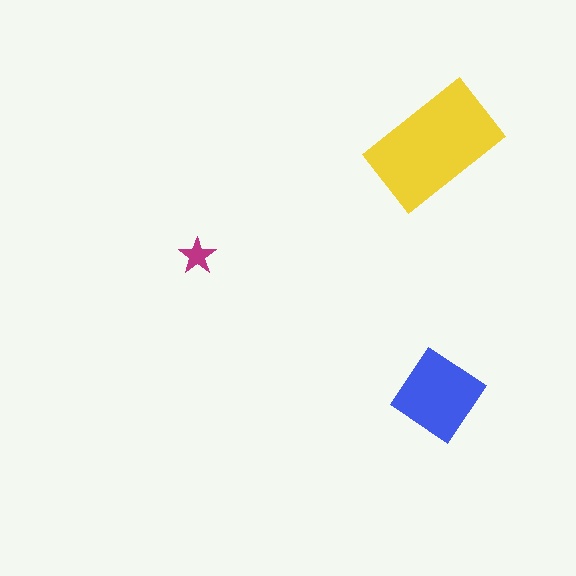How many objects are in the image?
There are 3 objects in the image.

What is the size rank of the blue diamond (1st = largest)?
2nd.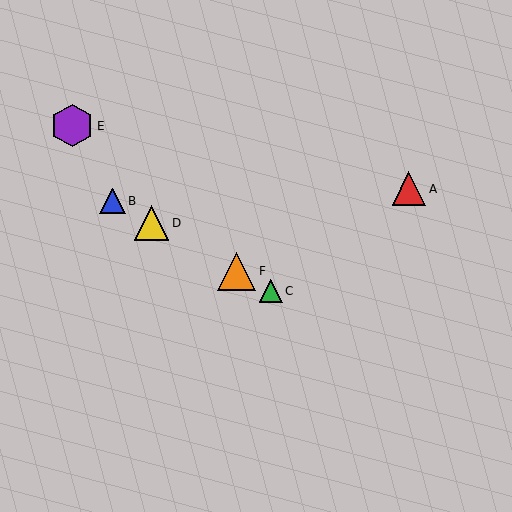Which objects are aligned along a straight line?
Objects B, C, D, F are aligned along a straight line.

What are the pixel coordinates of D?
Object D is at (152, 223).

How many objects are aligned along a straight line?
4 objects (B, C, D, F) are aligned along a straight line.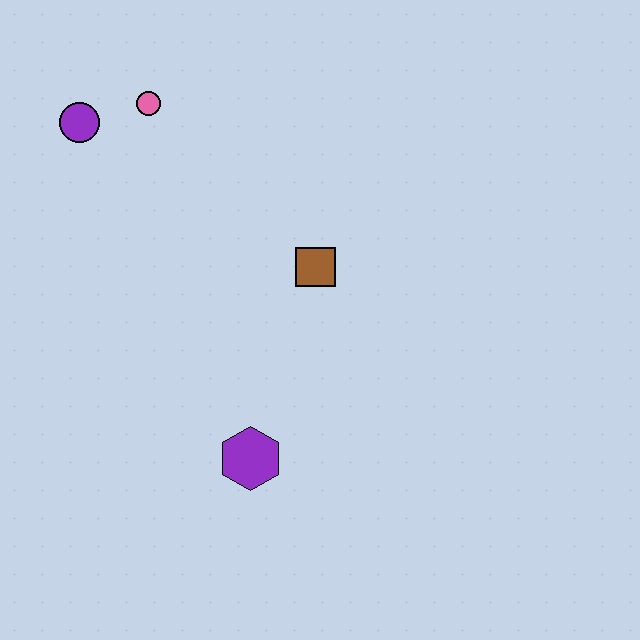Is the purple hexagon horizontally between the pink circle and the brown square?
Yes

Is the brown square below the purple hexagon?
No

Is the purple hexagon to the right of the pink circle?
Yes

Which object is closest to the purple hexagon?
The brown square is closest to the purple hexagon.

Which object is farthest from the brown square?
The purple circle is farthest from the brown square.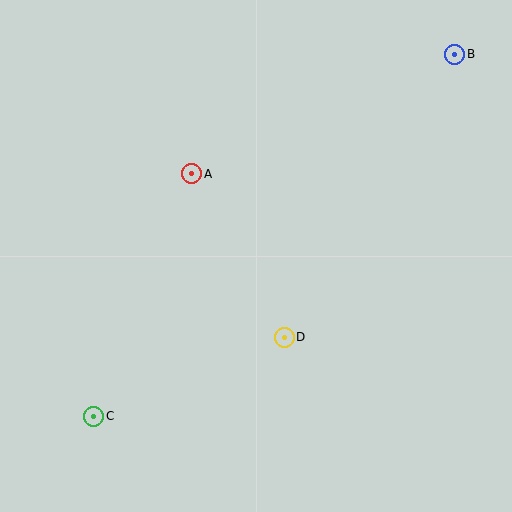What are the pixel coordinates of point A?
Point A is at (192, 174).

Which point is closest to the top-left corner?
Point A is closest to the top-left corner.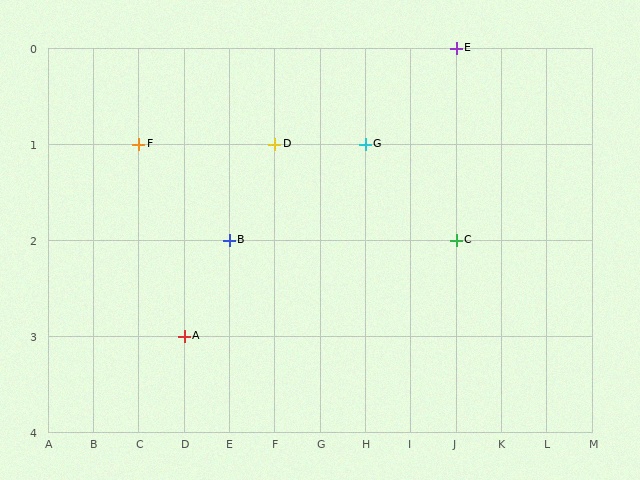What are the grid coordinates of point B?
Point B is at grid coordinates (E, 2).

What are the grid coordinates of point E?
Point E is at grid coordinates (J, 0).